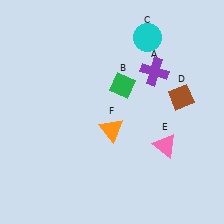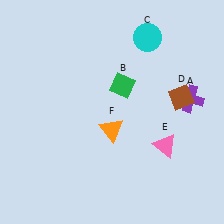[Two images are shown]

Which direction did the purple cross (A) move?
The purple cross (A) moved right.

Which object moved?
The purple cross (A) moved right.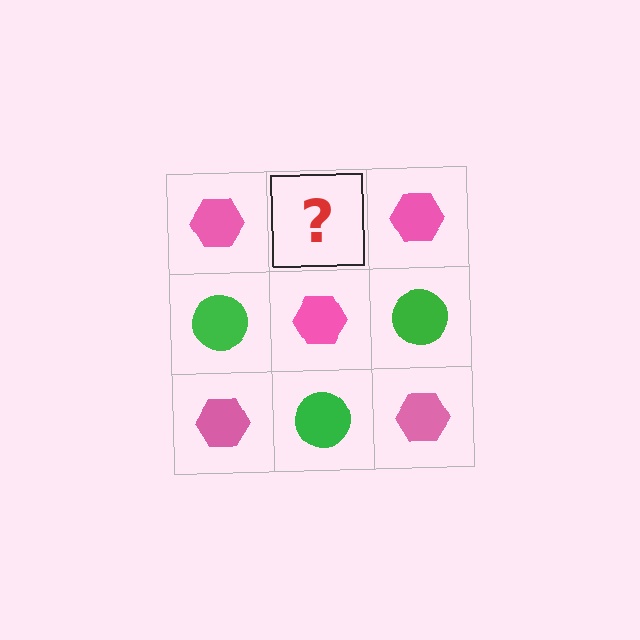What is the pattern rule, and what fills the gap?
The rule is that it alternates pink hexagon and green circle in a checkerboard pattern. The gap should be filled with a green circle.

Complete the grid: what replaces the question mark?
The question mark should be replaced with a green circle.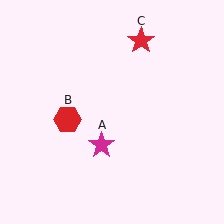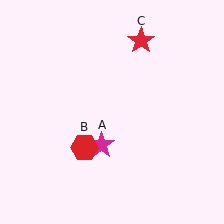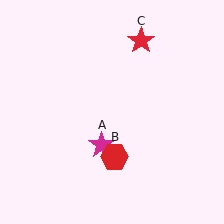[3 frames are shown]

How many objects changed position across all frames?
1 object changed position: red hexagon (object B).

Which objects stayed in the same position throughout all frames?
Magenta star (object A) and red star (object C) remained stationary.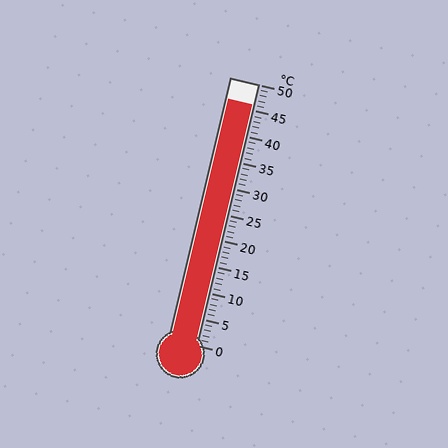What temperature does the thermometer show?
The thermometer shows approximately 46°C.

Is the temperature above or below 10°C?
The temperature is above 10°C.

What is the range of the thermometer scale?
The thermometer scale ranges from 0°C to 50°C.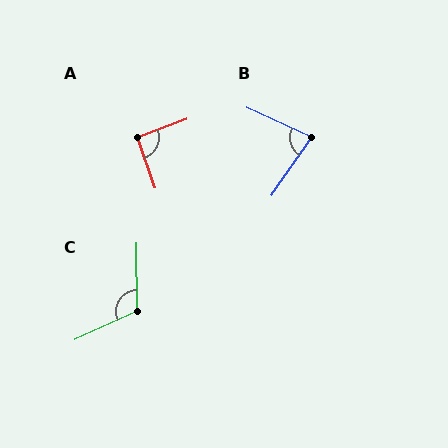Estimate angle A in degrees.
Approximately 92 degrees.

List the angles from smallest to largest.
B (79°), A (92°), C (113°).